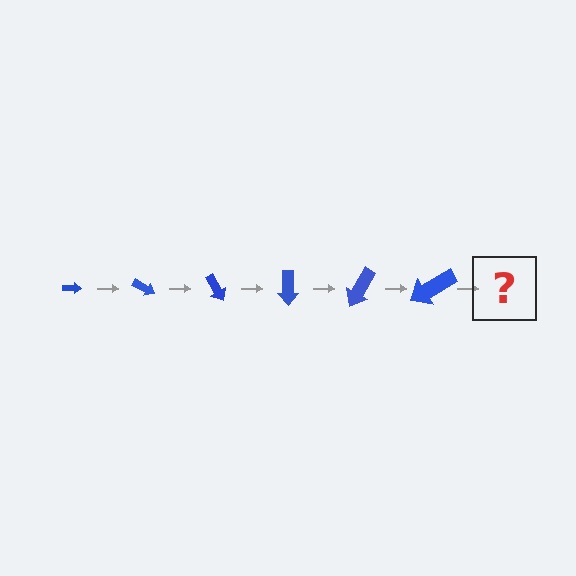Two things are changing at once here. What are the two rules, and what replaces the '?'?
The two rules are that the arrow grows larger each step and it rotates 30 degrees each step. The '?' should be an arrow, larger than the previous one and rotated 180 degrees from the start.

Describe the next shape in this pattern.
It should be an arrow, larger than the previous one and rotated 180 degrees from the start.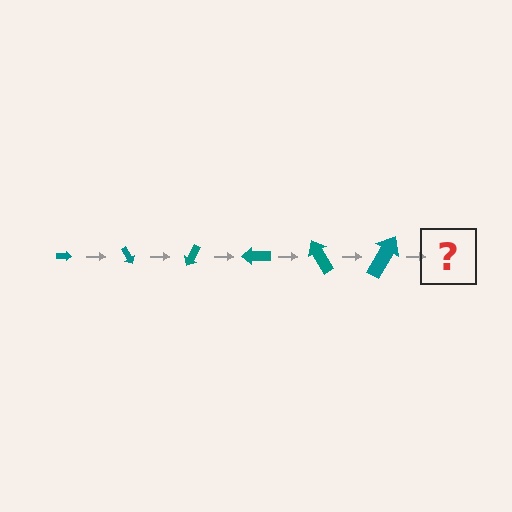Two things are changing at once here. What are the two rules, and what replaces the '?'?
The two rules are that the arrow grows larger each step and it rotates 60 degrees each step. The '?' should be an arrow, larger than the previous one and rotated 360 degrees from the start.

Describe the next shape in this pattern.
It should be an arrow, larger than the previous one and rotated 360 degrees from the start.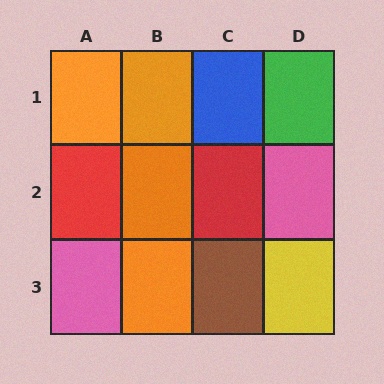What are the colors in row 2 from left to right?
Red, orange, red, pink.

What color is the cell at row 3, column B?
Orange.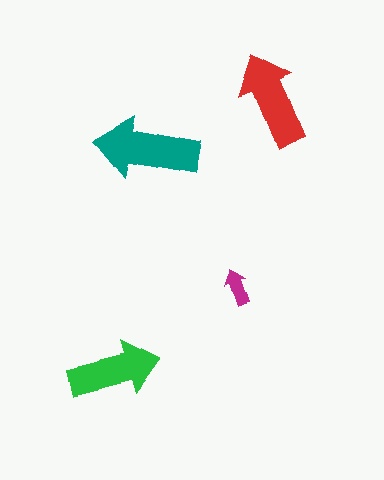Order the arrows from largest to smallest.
the teal one, the red one, the green one, the magenta one.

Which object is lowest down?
The green arrow is bottommost.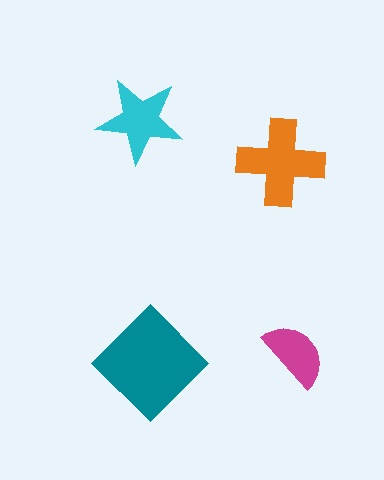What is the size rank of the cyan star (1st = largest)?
3rd.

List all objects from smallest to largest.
The magenta semicircle, the cyan star, the orange cross, the teal diamond.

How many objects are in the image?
There are 4 objects in the image.